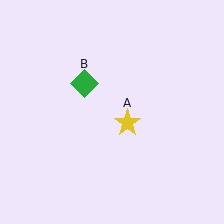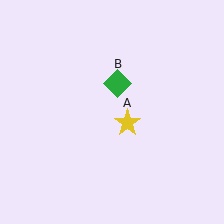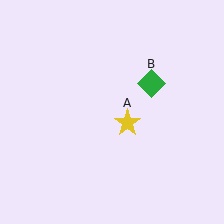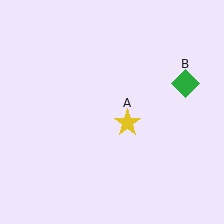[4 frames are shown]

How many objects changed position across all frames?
1 object changed position: green diamond (object B).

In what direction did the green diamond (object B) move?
The green diamond (object B) moved right.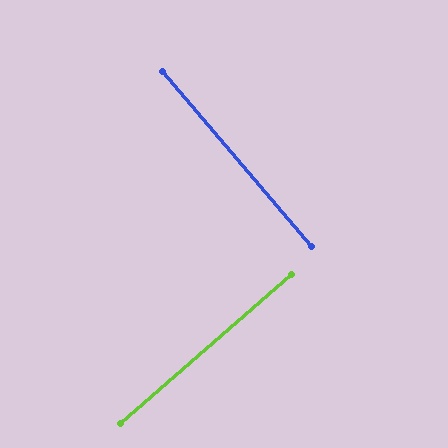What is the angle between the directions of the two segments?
Approximately 89 degrees.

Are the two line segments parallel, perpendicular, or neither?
Perpendicular — they meet at approximately 89°.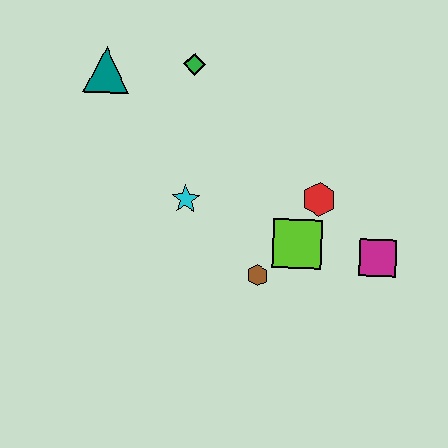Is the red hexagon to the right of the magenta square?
No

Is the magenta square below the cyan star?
Yes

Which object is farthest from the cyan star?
The magenta square is farthest from the cyan star.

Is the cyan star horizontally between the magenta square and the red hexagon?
No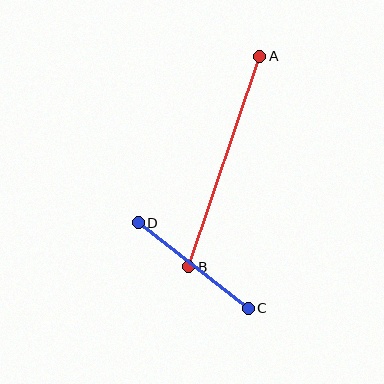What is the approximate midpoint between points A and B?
The midpoint is at approximately (224, 162) pixels.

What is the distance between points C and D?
The distance is approximately 139 pixels.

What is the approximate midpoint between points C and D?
The midpoint is at approximately (193, 265) pixels.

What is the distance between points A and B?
The distance is approximately 222 pixels.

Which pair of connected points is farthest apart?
Points A and B are farthest apart.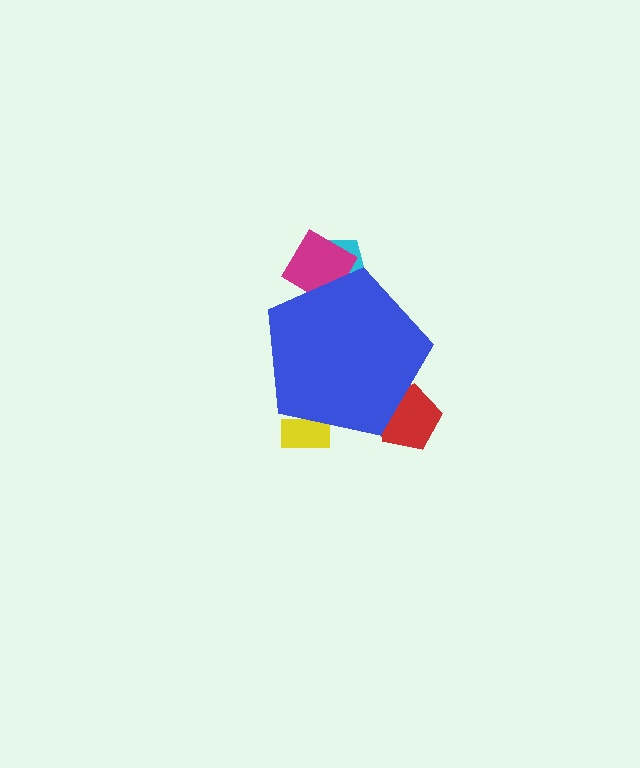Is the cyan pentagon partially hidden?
Yes, the cyan pentagon is partially hidden behind the blue pentagon.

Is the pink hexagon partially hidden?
Yes, the pink hexagon is partially hidden behind the blue pentagon.